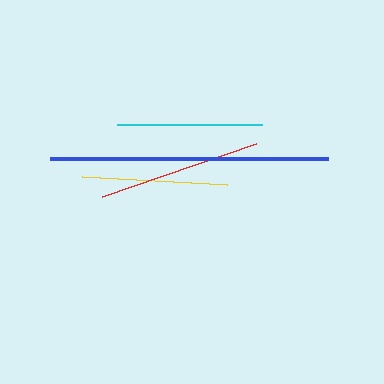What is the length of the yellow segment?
The yellow segment is approximately 145 pixels long.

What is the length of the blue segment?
The blue segment is approximately 277 pixels long.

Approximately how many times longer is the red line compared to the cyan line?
The red line is approximately 1.1 times the length of the cyan line.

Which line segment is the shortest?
The yellow line is the shortest at approximately 145 pixels.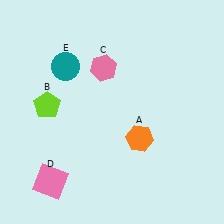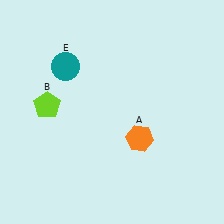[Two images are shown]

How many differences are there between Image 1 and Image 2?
There are 2 differences between the two images.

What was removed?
The pink hexagon (C), the pink square (D) were removed in Image 2.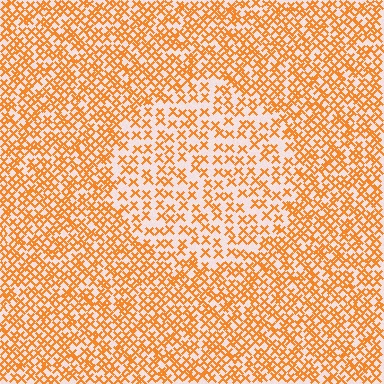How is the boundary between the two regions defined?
The boundary is defined by a change in element density (approximately 1.8x ratio). All elements are the same color, size, and shape.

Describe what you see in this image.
The image contains small orange elements arranged at two different densities. A circle-shaped region is visible where the elements are less densely packed than the surrounding area.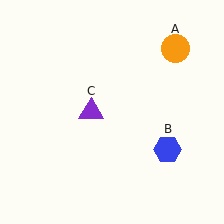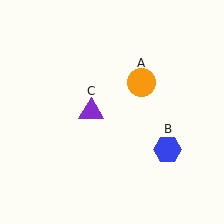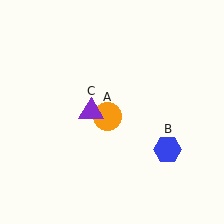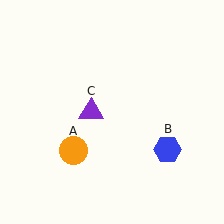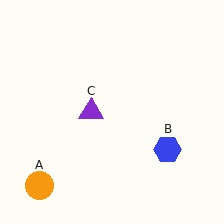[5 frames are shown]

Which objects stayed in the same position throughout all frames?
Blue hexagon (object B) and purple triangle (object C) remained stationary.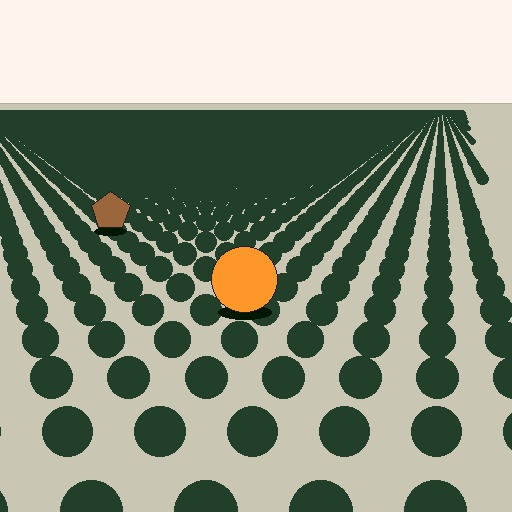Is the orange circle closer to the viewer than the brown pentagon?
Yes. The orange circle is closer — you can tell from the texture gradient: the ground texture is coarser near it.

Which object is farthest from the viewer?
The brown pentagon is farthest from the viewer. It appears smaller and the ground texture around it is denser.